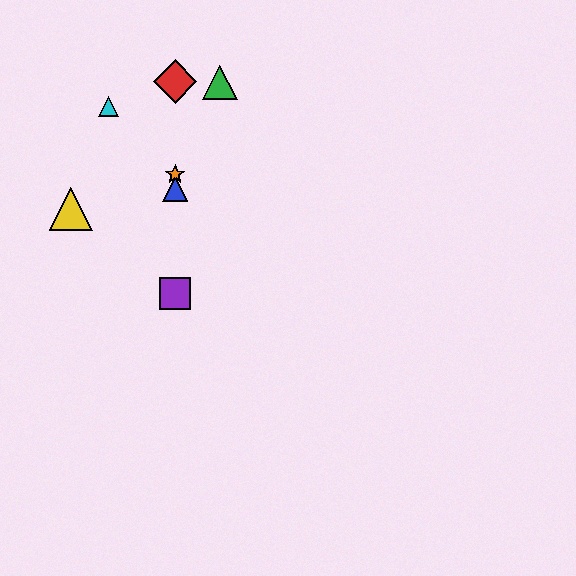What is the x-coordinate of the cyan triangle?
The cyan triangle is at x≈109.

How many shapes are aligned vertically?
4 shapes (the red diamond, the blue triangle, the purple square, the orange star) are aligned vertically.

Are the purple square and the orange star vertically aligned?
Yes, both are at x≈175.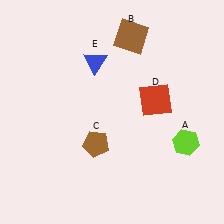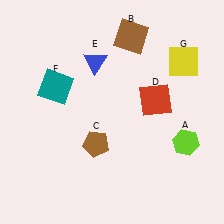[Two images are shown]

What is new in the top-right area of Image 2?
A yellow square (G) was added in the top-right area of Image 2.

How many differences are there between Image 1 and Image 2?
There are 2 differences between the two images.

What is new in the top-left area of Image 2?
A teal square (F) was added in the top-left area of Image 2.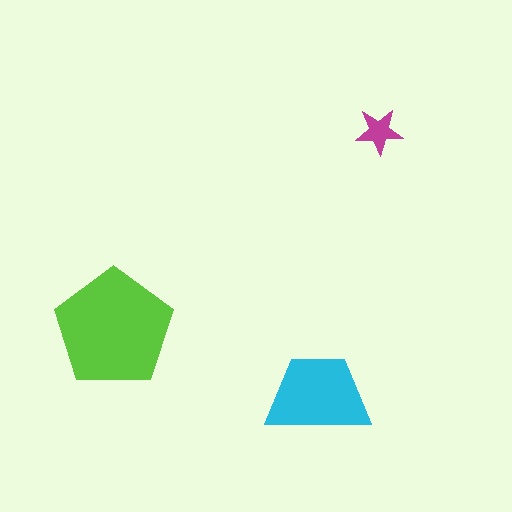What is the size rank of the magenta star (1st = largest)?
3rd.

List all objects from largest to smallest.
The lime pentagon, the cyan trapezoid, the magenta star.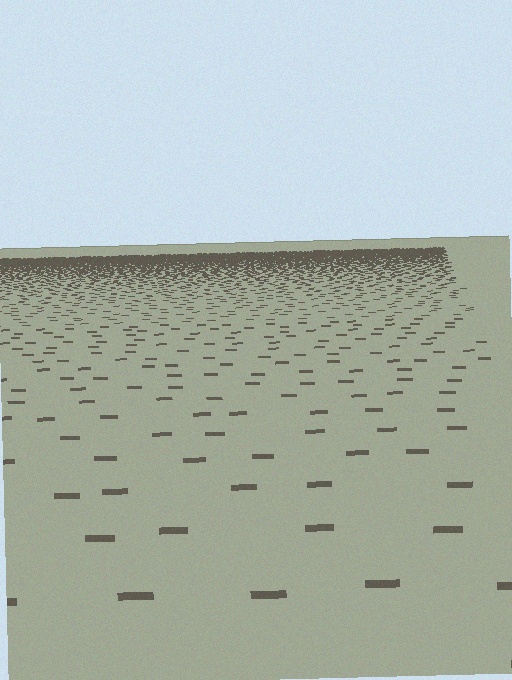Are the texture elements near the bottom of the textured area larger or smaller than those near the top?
Larger. Near the bottom, elements are closer to the viewer and appear at a bigger on-screen size.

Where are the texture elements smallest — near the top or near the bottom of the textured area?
Near the top.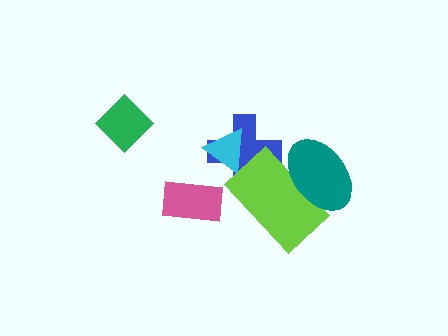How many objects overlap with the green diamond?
0 objects overlap with the green diamond.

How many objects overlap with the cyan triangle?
1 object overlaps with the cyan triangle.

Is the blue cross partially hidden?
Yes, it is partially covered by another shape.